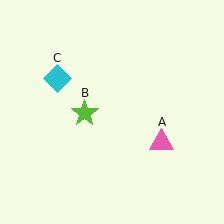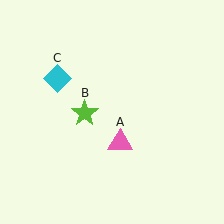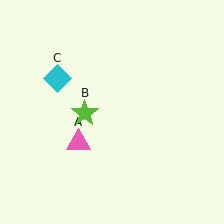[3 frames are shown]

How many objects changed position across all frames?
1 object changed position: pink triangle (object A).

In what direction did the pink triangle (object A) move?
The pink triangle (object A) moved left.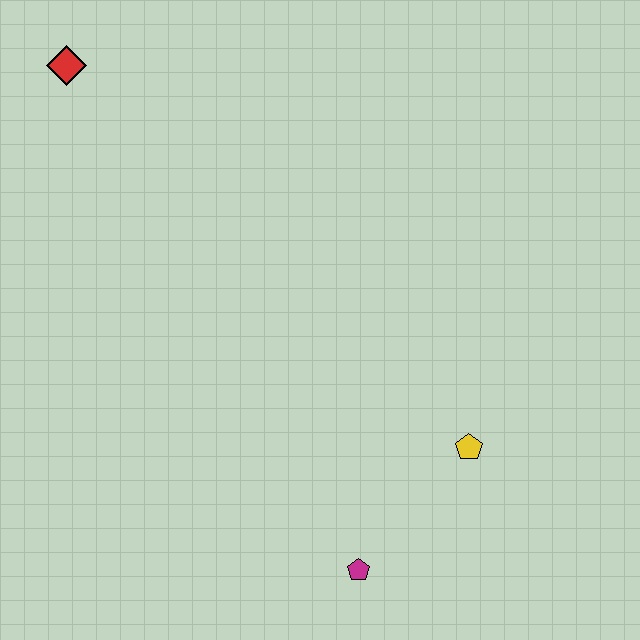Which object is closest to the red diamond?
The yellow pentagon is closest to the red diamond.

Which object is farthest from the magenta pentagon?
The red diamond is farthest from the magenta pentagon.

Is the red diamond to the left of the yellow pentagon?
Yes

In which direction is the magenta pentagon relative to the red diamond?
The magenta pentagon is below the red diamond.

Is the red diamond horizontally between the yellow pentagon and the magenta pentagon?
No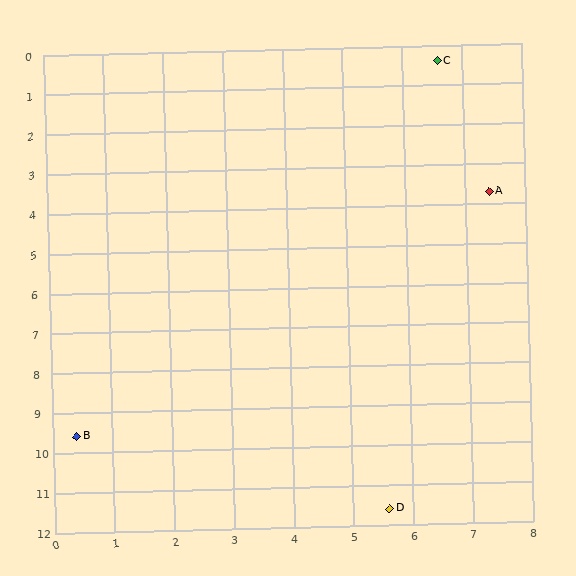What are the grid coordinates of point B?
Point B is at approximately (0.4, 9.6).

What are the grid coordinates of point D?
Point D is at approximately (5.6, 11.6).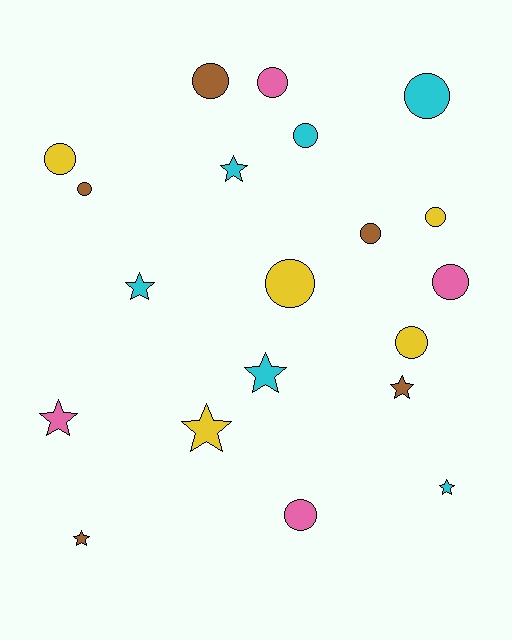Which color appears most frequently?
Cyan, with 6 objects.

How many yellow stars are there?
There is 1 yellow star.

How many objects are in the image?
There are 20 objects.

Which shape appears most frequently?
Circle, with 12 objects.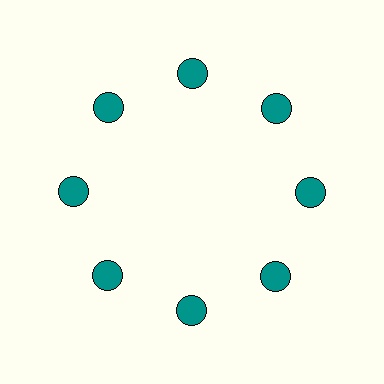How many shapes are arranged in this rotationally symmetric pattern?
There are 8 shapes, arranged in 8 groups of 1.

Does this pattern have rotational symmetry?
Yes, this pattern has 8-fold rotational symmetry. It looks the same after rotating 45 degrees around the center.